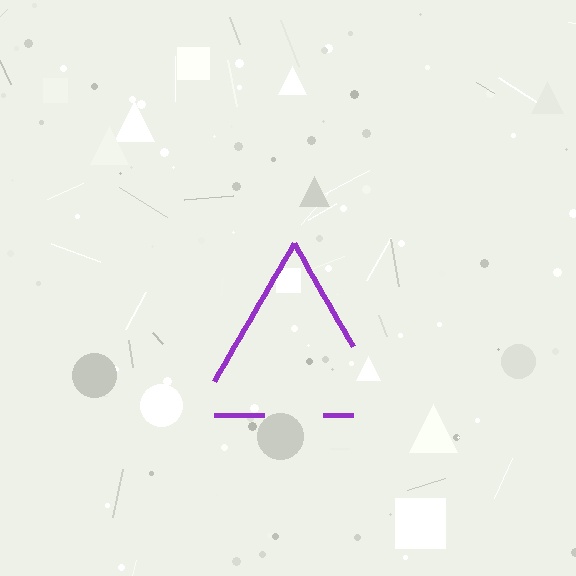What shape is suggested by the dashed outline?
The dashed outline suggests a triangle.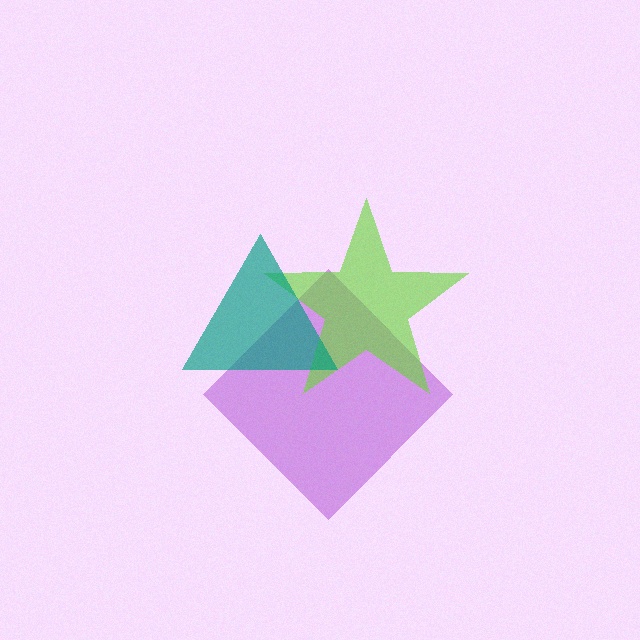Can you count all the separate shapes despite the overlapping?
Yes, there are 3 separate shapes.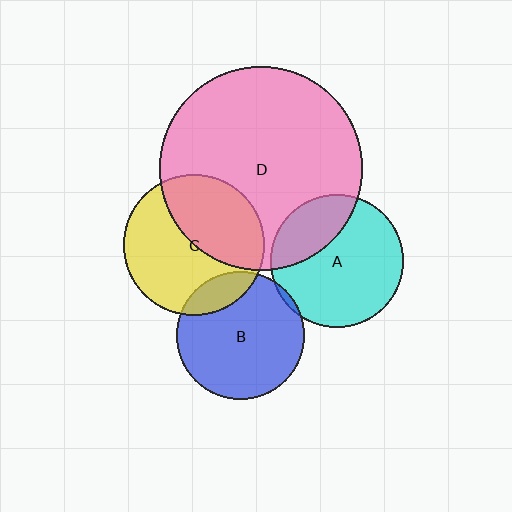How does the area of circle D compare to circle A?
Approximately 2.4 times.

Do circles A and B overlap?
Yes.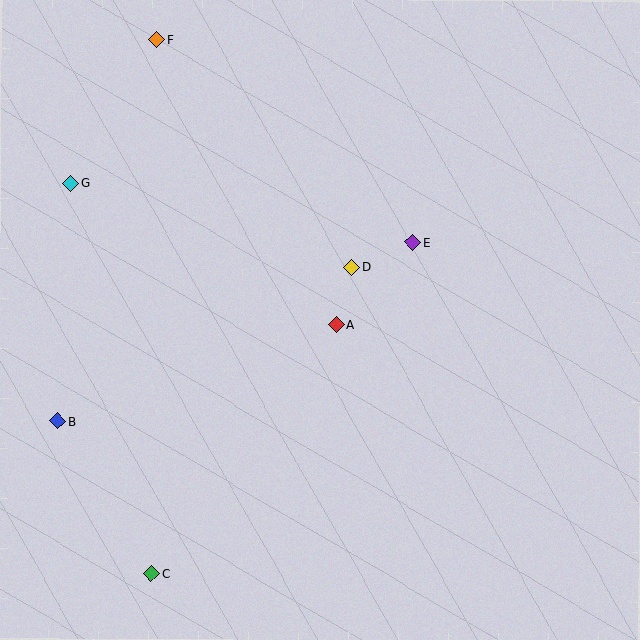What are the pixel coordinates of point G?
Point G is at (71, 183).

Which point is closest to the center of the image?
Point A at (336, 325) is closest to the center.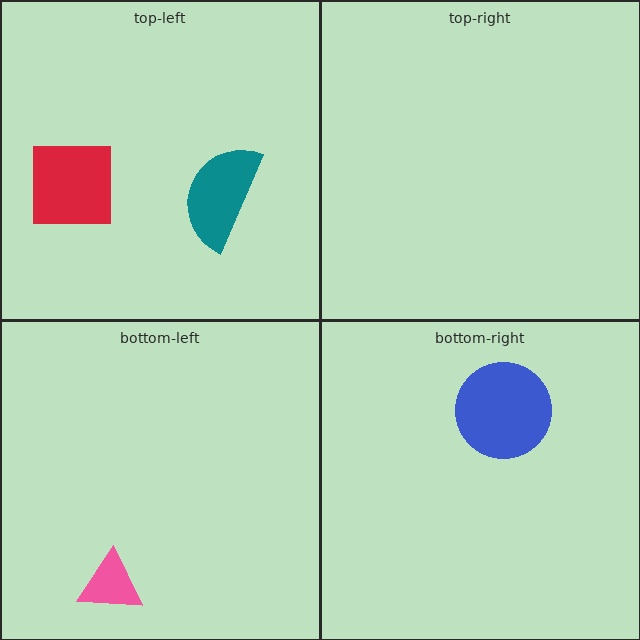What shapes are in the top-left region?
The teal semicircle, the red square.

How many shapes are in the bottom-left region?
1.